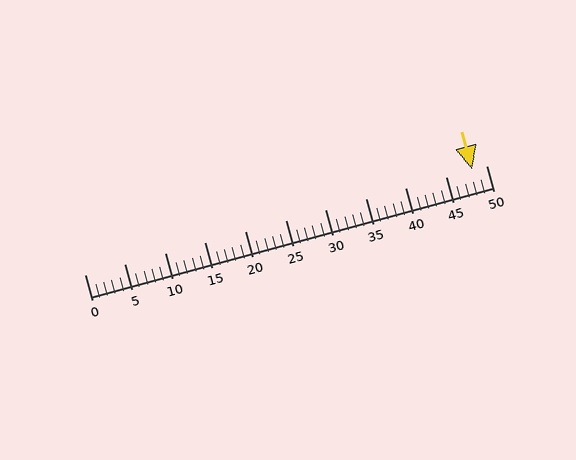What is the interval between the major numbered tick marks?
The major tick marks are spaced 5 units apart.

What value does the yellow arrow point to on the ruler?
The yellow arrow points to approximately 48.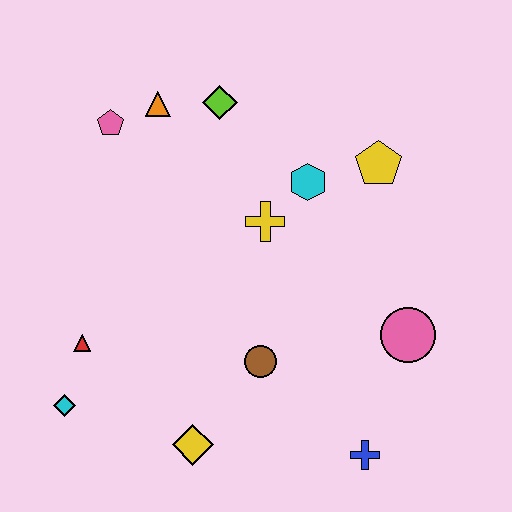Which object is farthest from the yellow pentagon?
The cyan diamond is farthest from the yellow pentagon.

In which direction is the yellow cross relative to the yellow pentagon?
The yellow cross is to the left of the yellow pentagon.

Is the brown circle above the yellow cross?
No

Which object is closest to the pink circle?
The blue cross is closest to the pink circle.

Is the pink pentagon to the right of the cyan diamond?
Yes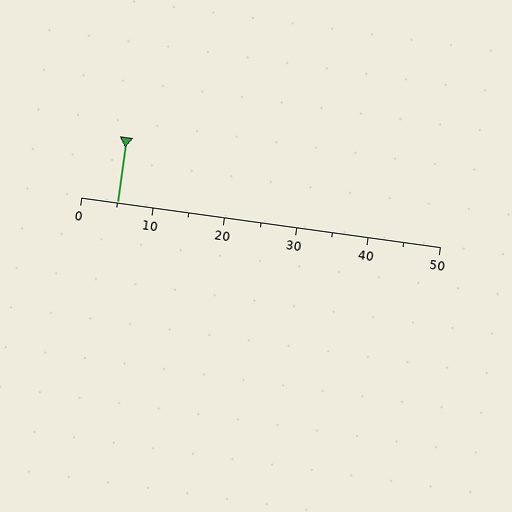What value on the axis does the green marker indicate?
The marker indicates approximately 5.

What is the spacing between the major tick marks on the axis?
The major ticks are spaced 10 apart.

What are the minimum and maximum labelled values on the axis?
The axis runs from 0 to 50.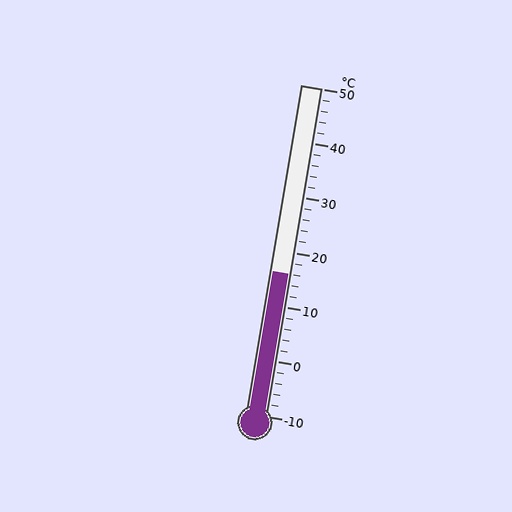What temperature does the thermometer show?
The thermometer shows approximately 16°C.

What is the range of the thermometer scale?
The thermometer scale ranges from -10°C to 50°C.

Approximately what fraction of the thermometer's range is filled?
The thermometer is filled to approximately 45% of its range.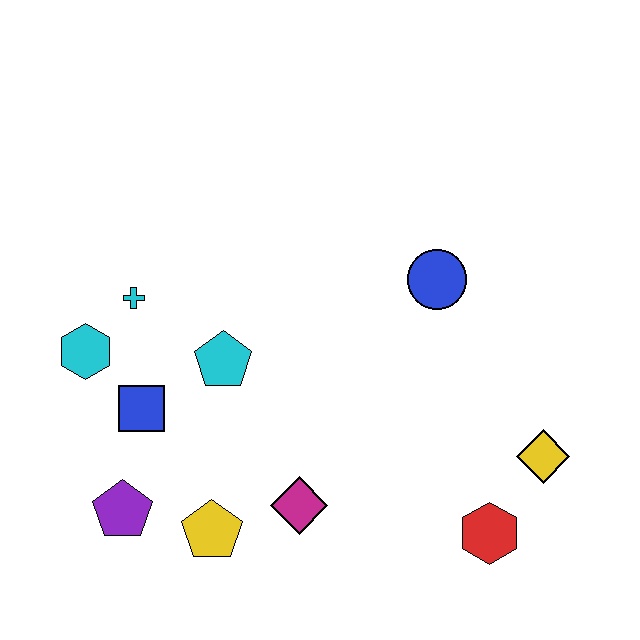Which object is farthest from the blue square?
The yellow diamond is farthest from the blue square.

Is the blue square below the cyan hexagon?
Yes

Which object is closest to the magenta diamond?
The yellow pentagon is closest to the magenta diamond.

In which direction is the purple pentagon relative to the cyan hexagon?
The purple pentagon is below the cyan hexagon.